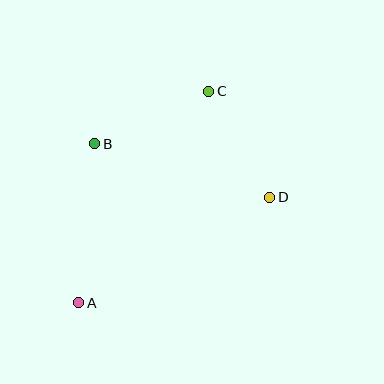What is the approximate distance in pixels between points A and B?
The distance between A and B is approximately 160 pixels.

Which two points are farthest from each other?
Points A and C are farthest from each other.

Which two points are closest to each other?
Points C and D are closest to each other.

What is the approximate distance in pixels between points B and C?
The distance between B and C is approximately 125 pixels.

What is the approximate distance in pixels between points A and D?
The distance between A and D is approximately 218 pixels.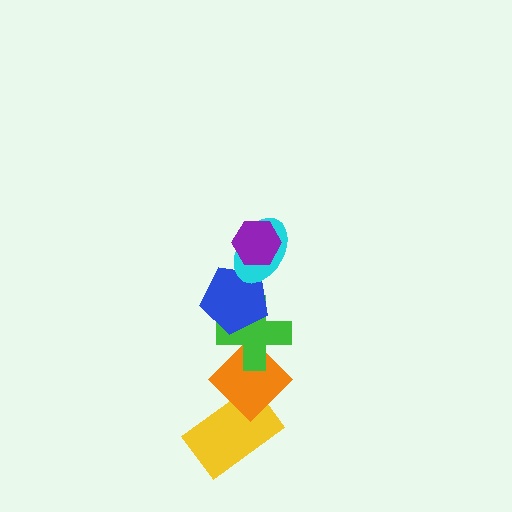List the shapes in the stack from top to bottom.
From top to bottom: the purple hexagon, the cyan ellipse, the blue pentagon, the green cross, the orange diamond, the yellow rectangle.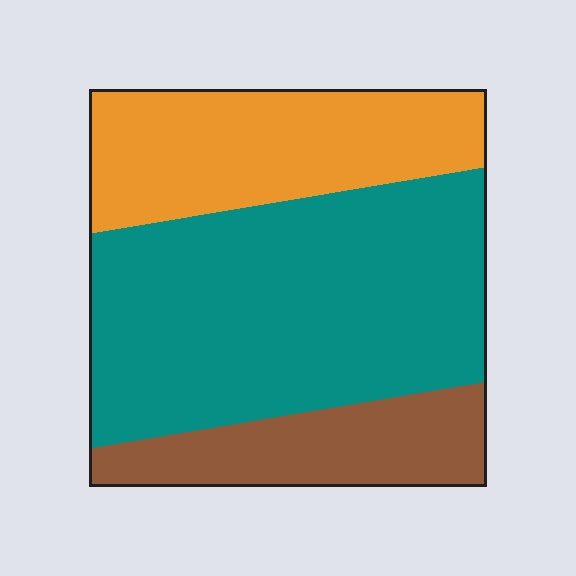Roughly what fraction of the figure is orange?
Orange covers around 30% of the figure.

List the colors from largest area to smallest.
From largest to smallest: teal, orange, brown.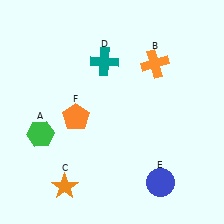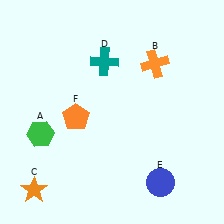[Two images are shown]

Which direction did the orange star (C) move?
The orange star (C) moved left.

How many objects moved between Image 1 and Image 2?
1 object moved between the two images.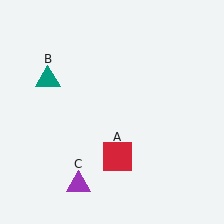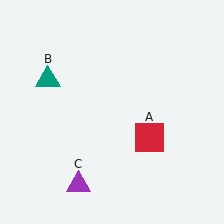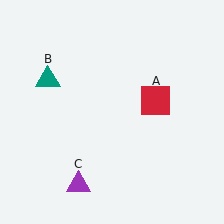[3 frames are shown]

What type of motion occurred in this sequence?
The red square (object A) rotated counterclockwise around the center of the scene.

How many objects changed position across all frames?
1 object changed position: red square (object A).